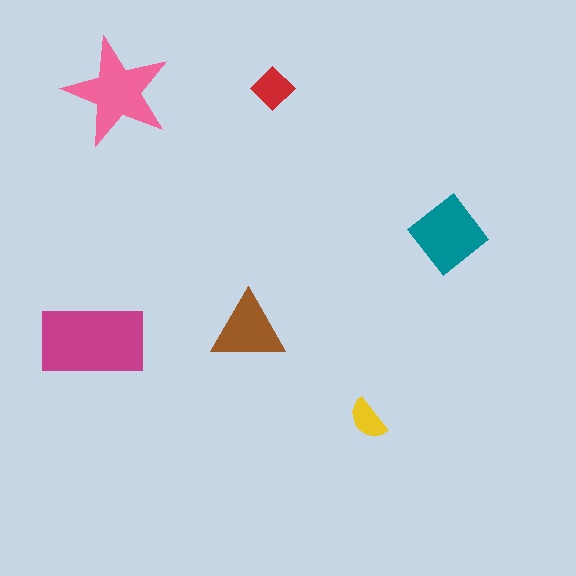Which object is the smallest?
The yellow semicircle.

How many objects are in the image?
There are 6 objects in the image.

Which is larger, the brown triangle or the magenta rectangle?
The magenta rectangle.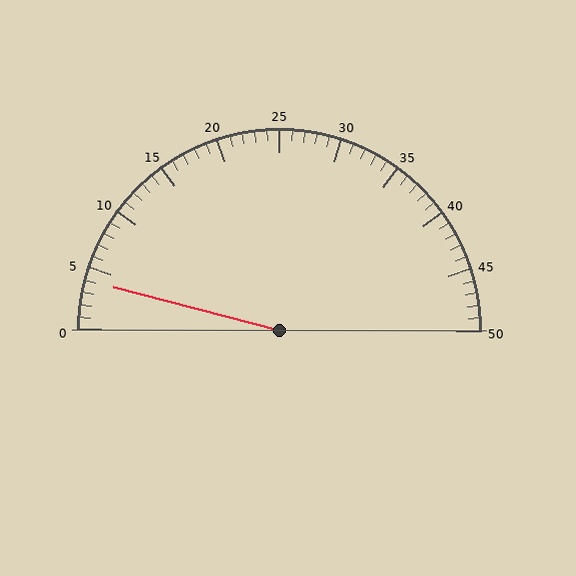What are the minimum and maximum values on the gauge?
The gauge ranges from 0 to 50.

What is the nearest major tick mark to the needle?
The nearest major tick mark is 5.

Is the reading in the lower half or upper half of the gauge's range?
The reading is in the lower half of the range (0 to 50).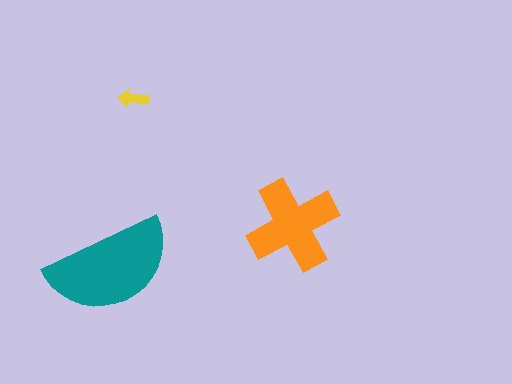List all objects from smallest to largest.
The yellow arrow, the orange cross, the teal semicircle.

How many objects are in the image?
There are 3 objects in the image.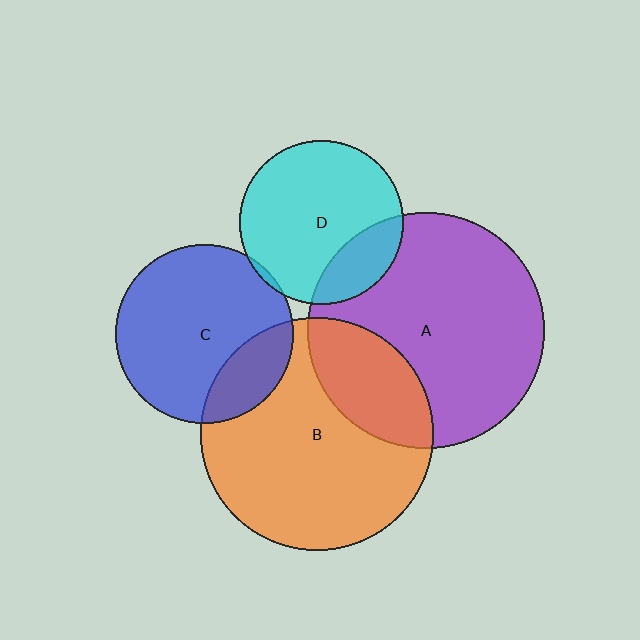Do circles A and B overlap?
Yes.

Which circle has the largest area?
Circle A (purple).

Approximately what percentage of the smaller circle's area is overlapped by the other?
Approximately 25%.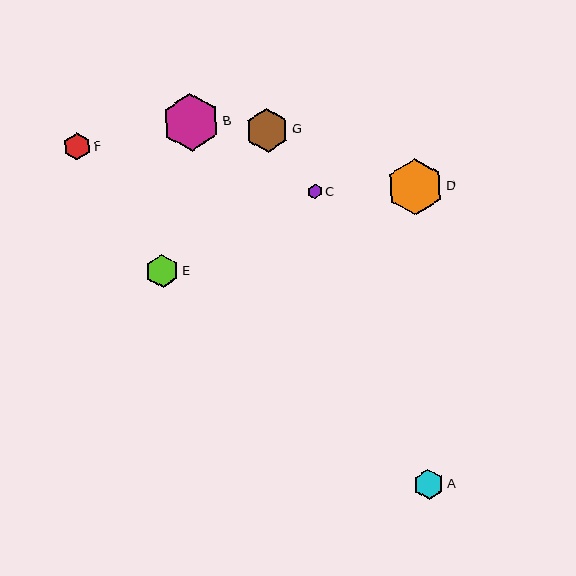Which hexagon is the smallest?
Hexagon C is the smallest with a size of approximately 15 pixels.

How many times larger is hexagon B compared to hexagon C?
Hexagon B is approximately 3.8 times the size of hexagon C.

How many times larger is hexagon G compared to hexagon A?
Hexagon G is approximately 1.5 times the size of hexagon A.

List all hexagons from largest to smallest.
From largest to smallest: B, D, G, E, A, F, C.